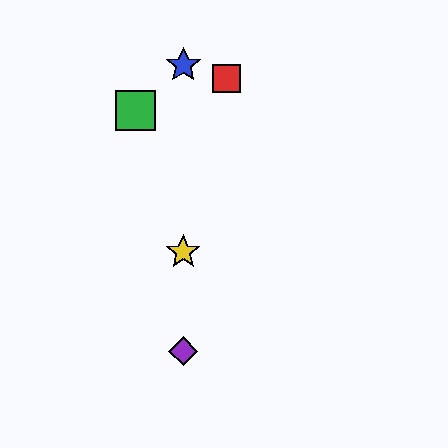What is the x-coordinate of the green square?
The green square is at x≈136.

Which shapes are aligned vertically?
The blue star, the yellow star, the purple diamond are aligned vertically.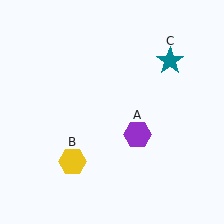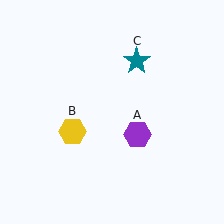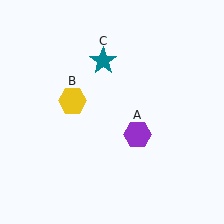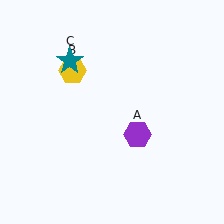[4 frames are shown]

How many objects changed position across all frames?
2 objects changed position: yellow hexagon (object B), teal star (object C).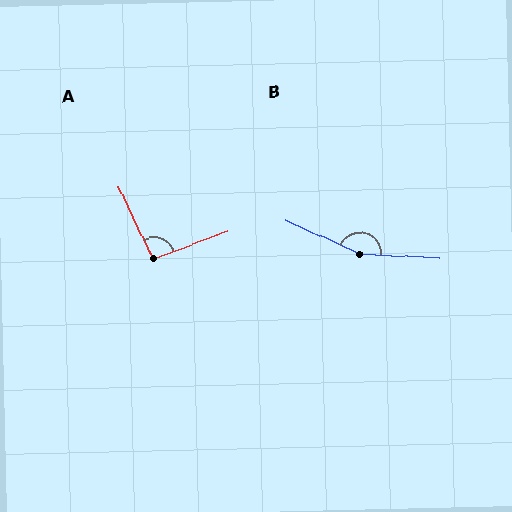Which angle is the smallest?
A, at approximately 95 degrees.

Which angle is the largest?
B, at approximately 159 degrees.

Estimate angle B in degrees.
Approximately 159 degrees.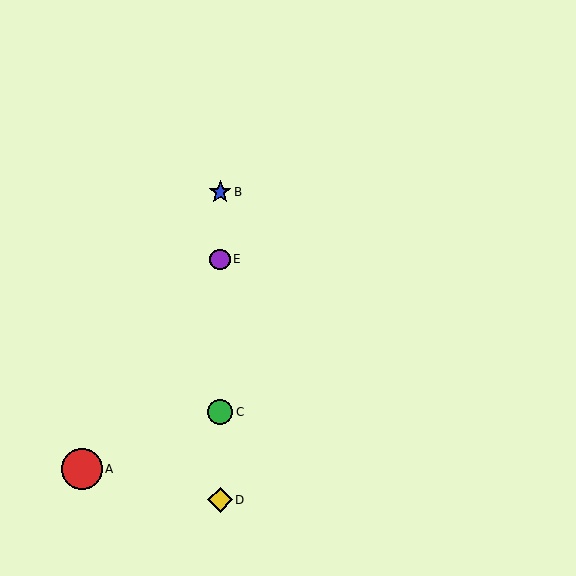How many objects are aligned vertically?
4 objects (B, C, D, E) are aligned vertically.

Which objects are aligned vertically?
Objects B, C, D, E are aligned vertically.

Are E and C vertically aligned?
Yes, both are at x≈220.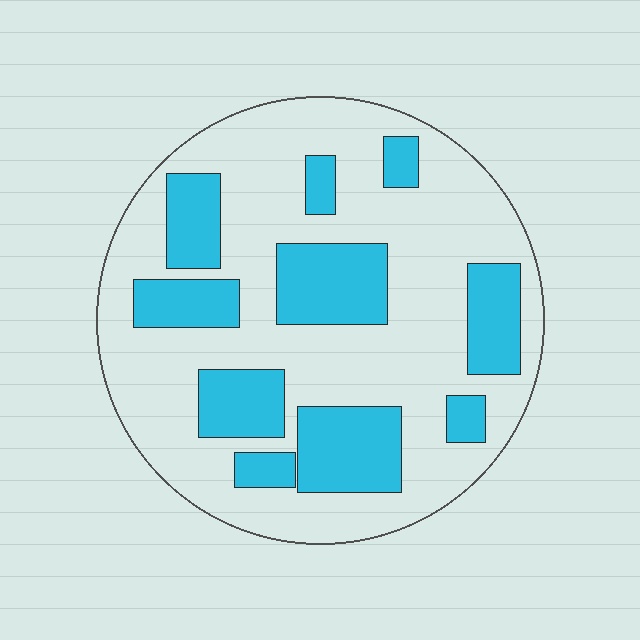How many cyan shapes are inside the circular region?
10.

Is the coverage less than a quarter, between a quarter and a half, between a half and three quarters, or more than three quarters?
Between a quarter and a half.